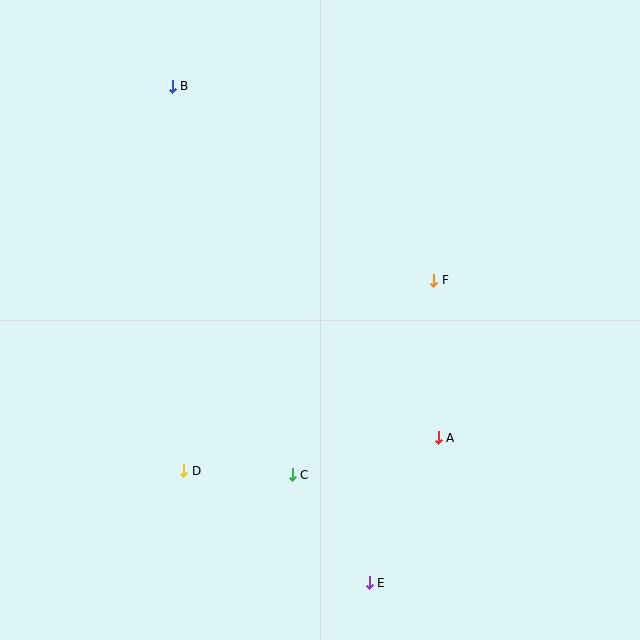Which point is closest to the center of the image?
Point F at (434, 280) is closest to the center.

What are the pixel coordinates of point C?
Point C is at (292, 475).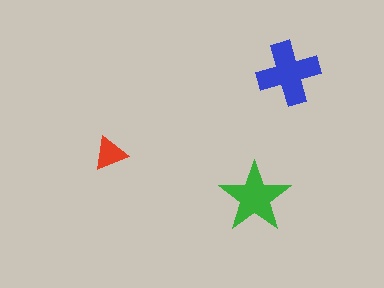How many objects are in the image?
There are 3 objects in the image.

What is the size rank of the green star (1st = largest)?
2nd.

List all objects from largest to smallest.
The blue cross, the green star, the red triangle.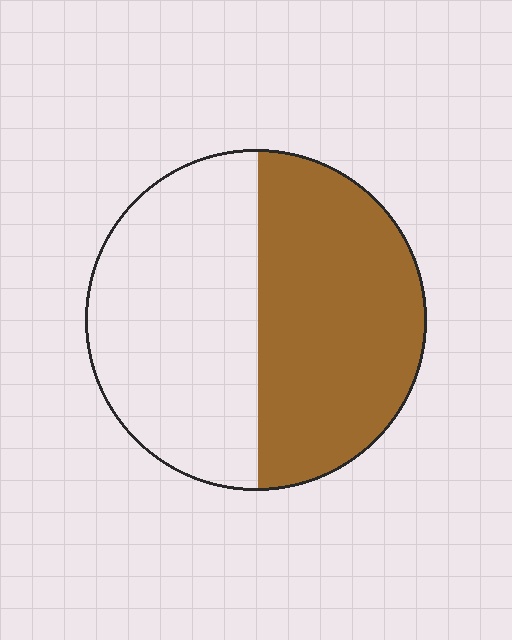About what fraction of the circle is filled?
About one half (1/2).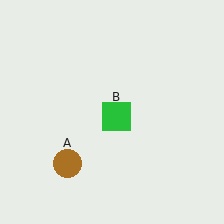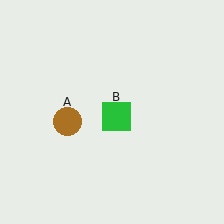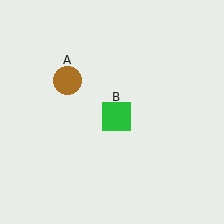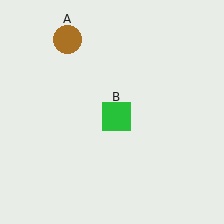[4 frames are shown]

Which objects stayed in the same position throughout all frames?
Green square (object B) remained stationary.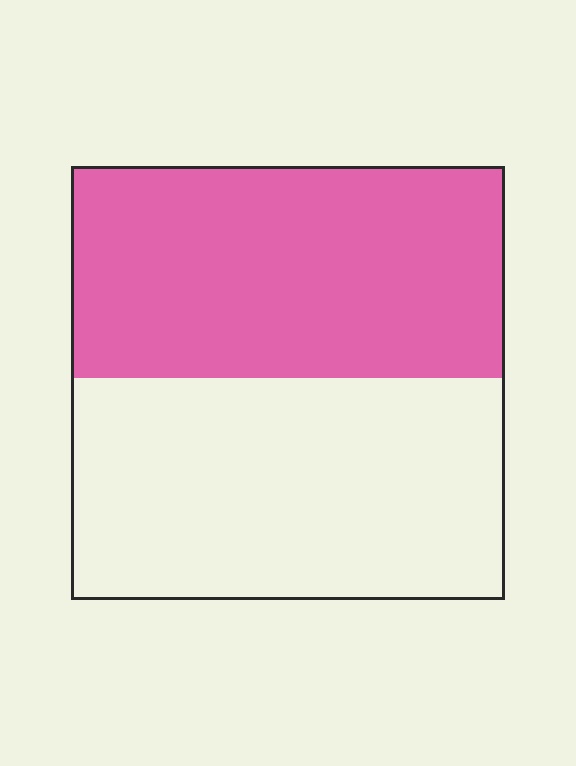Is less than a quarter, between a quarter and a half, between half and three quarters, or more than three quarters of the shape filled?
Between a quarter and a half.